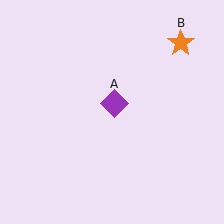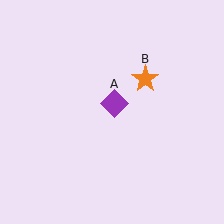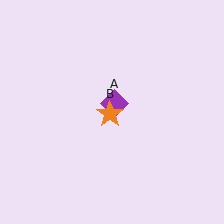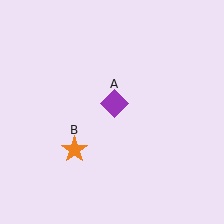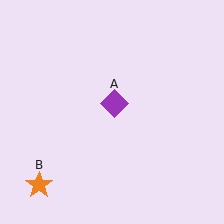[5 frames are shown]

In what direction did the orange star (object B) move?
The orange star (object B) moved down and to the left.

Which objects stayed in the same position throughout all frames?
Purple diamond (object A) remained stationary.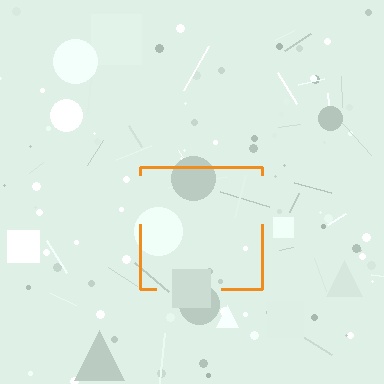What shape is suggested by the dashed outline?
The dashed outline suggests a square.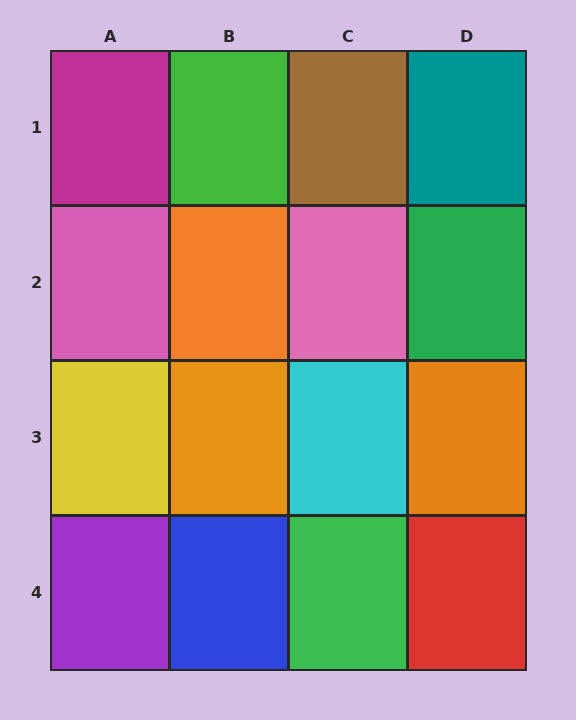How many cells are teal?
1 cell is teal.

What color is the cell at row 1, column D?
Teal.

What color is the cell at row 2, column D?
Green.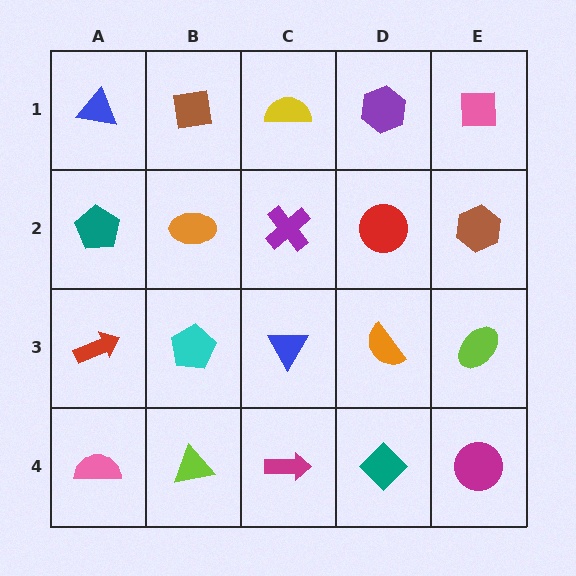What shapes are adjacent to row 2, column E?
A pink square (row 1, column E), a lime ellipse (row 3, column E), a red circle (row 2, column D).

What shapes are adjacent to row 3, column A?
A teal pentagon (row 2, column A), a pink semicircle (row 4, column A), a cyan pentagon (row 3, column B).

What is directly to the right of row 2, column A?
An orange ellipse.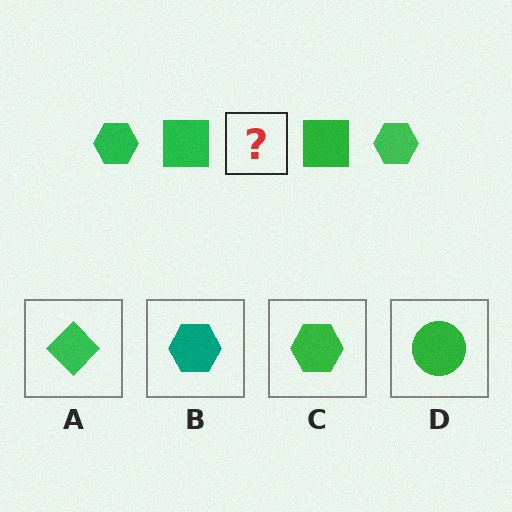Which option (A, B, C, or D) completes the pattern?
C.